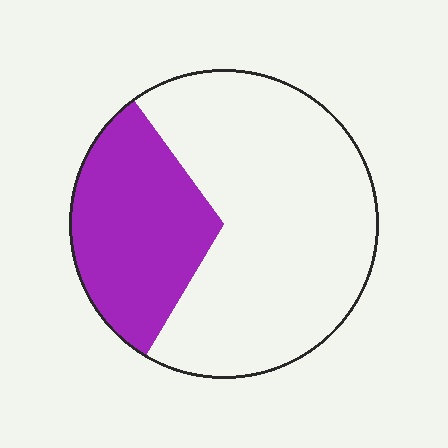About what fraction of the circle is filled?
About one third (1/3).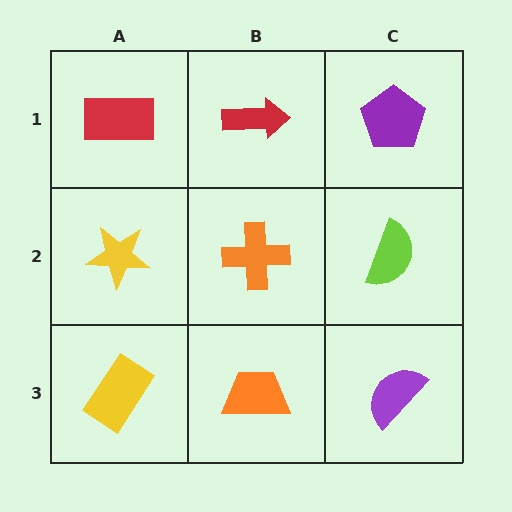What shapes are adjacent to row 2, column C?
A purple pentagon (row 1, column C), a purple semicircle (row 3, column C), an orange cross (row 2, column B).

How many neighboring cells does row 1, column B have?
3.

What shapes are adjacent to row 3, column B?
An orange cross (row 2, column B), a yellow rectangle (row 3, column A), a purple semicircle (row 3, column C).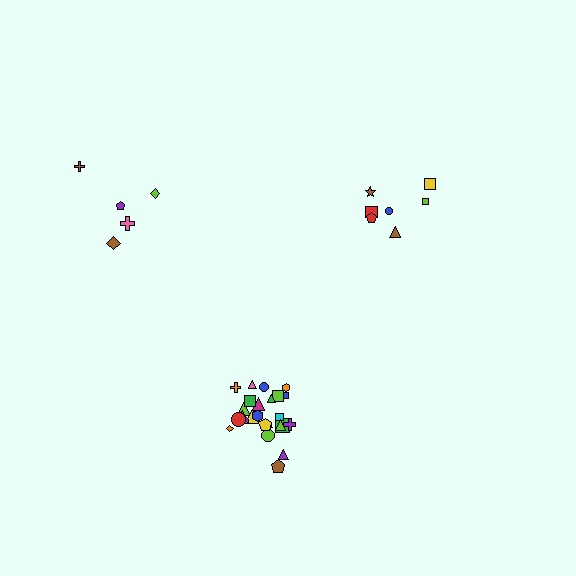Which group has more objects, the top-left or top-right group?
The top-right group.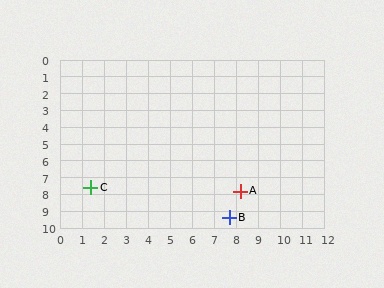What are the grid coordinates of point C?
Point C is at approximately (1.4, 7.6).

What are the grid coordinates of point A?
Point A is at approximately (8.2, 7.8).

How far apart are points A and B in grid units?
Points A and B are about 1.7 grid units apart.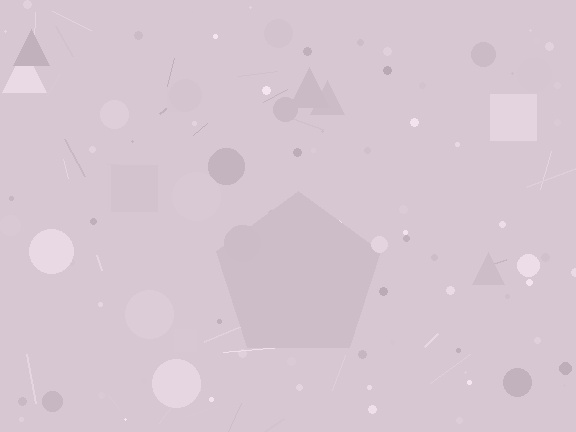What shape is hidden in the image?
A pentagon is hidden in the image.